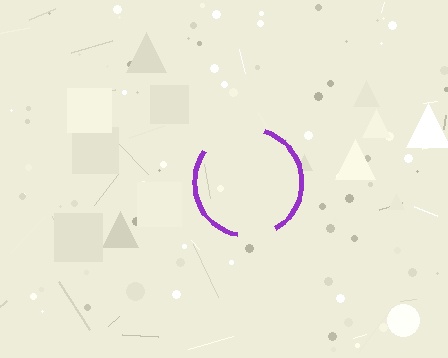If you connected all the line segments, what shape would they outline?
They would outline a circle.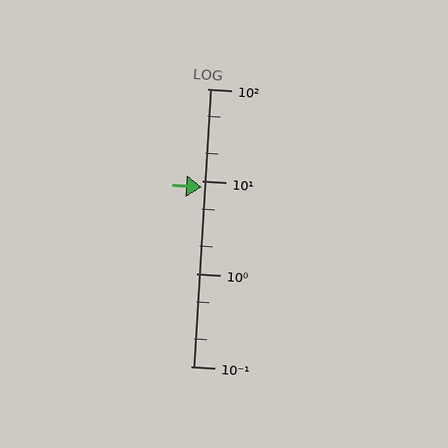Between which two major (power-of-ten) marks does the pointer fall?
The pointer is between 1 and 10.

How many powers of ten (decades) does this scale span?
The scale spans 3 decades, from 0.1 to 100.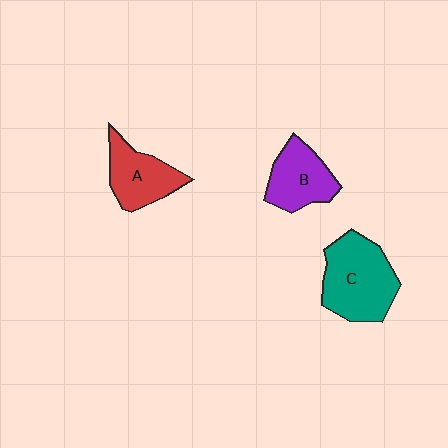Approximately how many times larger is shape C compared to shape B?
Approximately 1.5 times.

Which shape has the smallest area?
Shape A (red).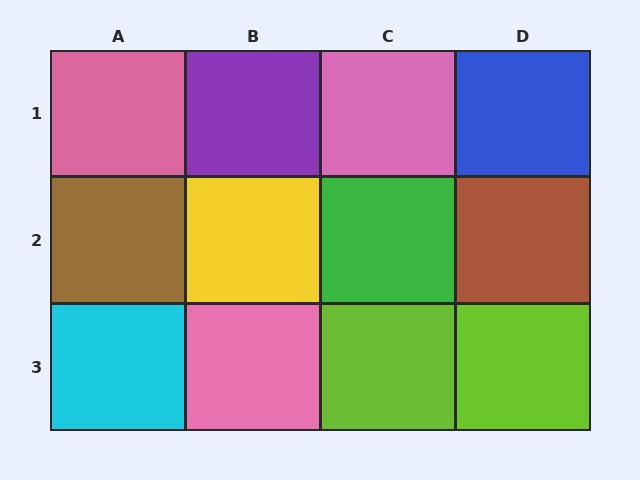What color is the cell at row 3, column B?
Pink.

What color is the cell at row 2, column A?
Brown.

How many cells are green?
1 cell is green.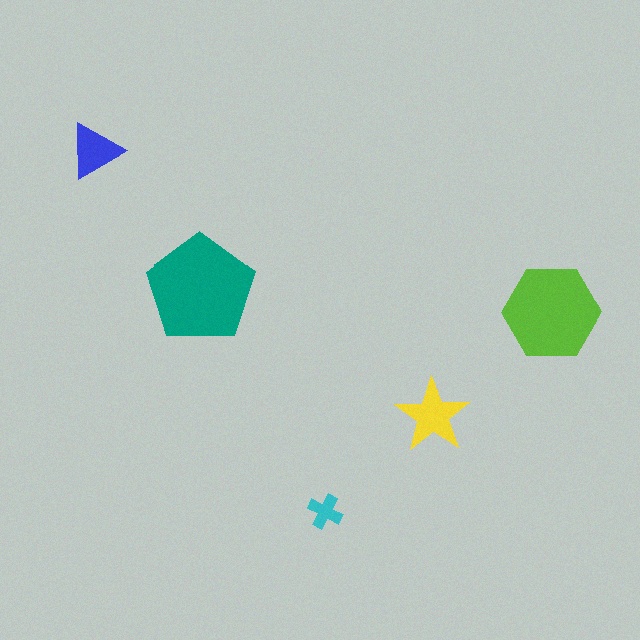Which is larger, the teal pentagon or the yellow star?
The teal pentagon.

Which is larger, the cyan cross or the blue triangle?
The blue triangle.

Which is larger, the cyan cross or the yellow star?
The yellow star.